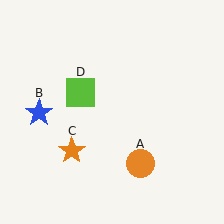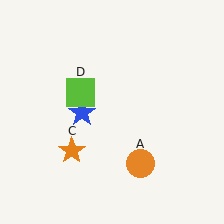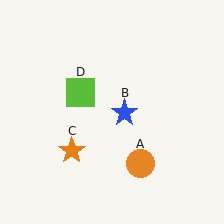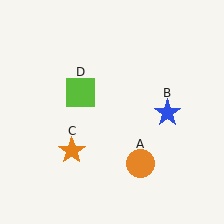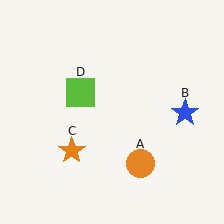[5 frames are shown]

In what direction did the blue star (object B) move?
The blue star (object B) moved right.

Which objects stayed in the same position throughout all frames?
Orange circle (object A) and orange star (object C) and lime square (object D) remained stationary.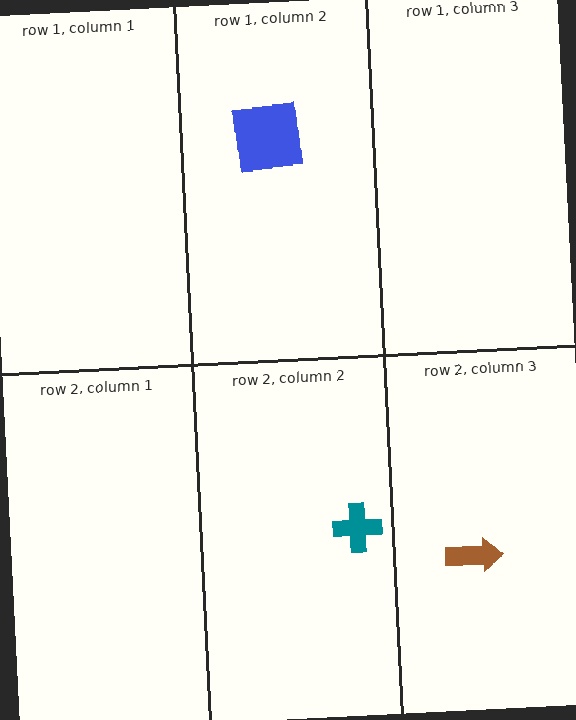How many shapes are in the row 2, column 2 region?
1.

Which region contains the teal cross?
The row 2, column 2 region.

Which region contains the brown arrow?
The row 2, column 3 region.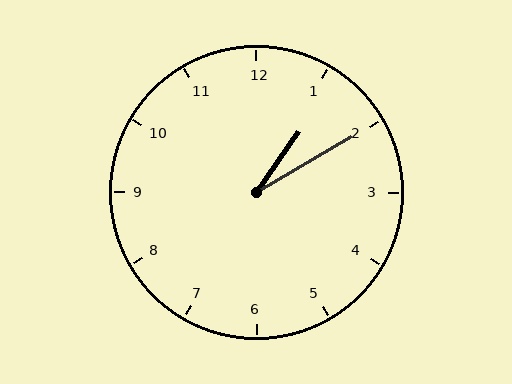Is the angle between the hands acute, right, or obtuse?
It is acute.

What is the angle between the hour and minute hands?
Approximately 25 degrees.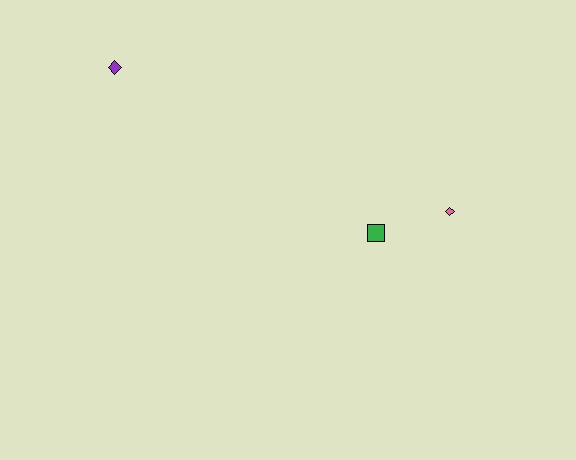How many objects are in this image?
There are 3 objects.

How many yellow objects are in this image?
There are no yellow objects.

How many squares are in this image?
There is 1 square.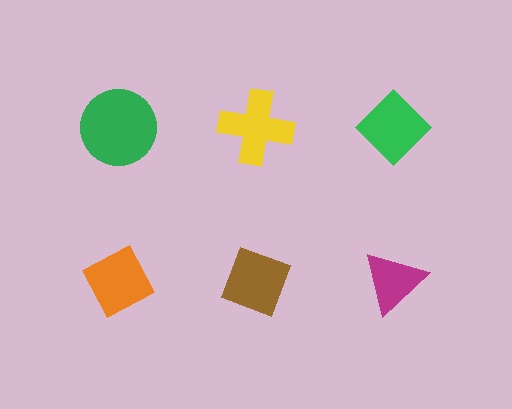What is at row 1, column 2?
A yellow cross.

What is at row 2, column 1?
An orange diamond.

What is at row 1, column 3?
A green diamond.